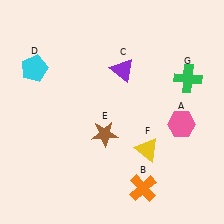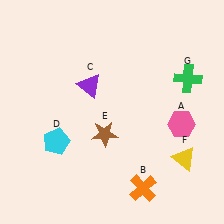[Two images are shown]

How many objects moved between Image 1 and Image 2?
3 objects moved between the two images.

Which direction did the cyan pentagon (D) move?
The cyan pentagon (D) moved down.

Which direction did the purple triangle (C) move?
The purple triangle (C) moved left.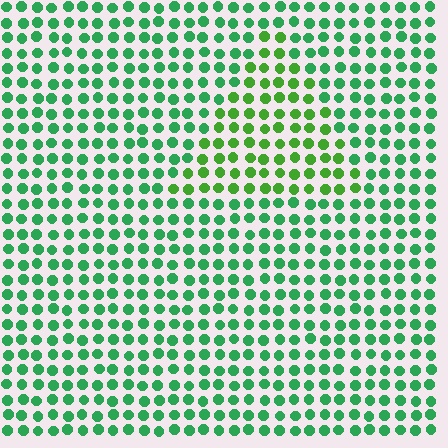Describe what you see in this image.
The image is filled with small green elements in a uniform arrangement. A triangle-shaped region is visible where the elements are tinted to a slightly different hue, forming a subtle color boundary.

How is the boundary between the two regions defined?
The boundary is defined purely by a slight shift in hue (about 30 degrees). Spacing, size, and orientation are identical on both sides.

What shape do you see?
I see a triangle.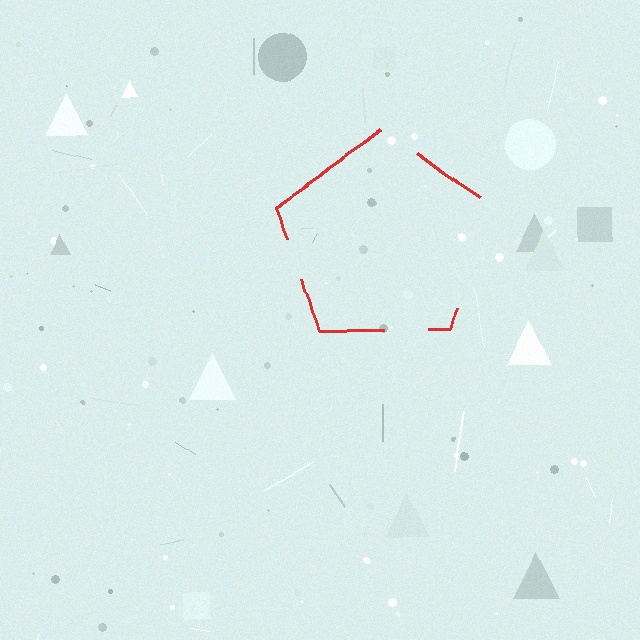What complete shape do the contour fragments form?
The contour fragments form a pentagon.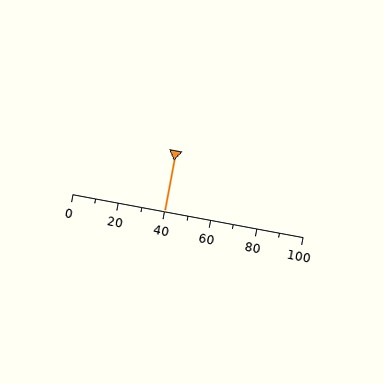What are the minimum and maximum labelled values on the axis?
The axis runs from 0 to 100.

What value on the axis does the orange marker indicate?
The marker indicates approximately 40.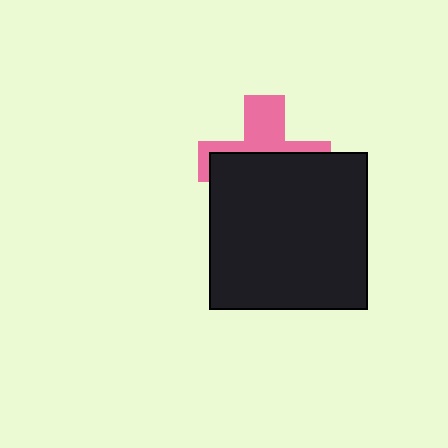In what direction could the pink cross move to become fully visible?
The pink cross could move up. That would shift it out from behind the black square entirely.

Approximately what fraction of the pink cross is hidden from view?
Roughly 61% of the pink cross is hidden behind the black square.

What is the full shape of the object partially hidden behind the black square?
The partially hidden object is a pink cross.